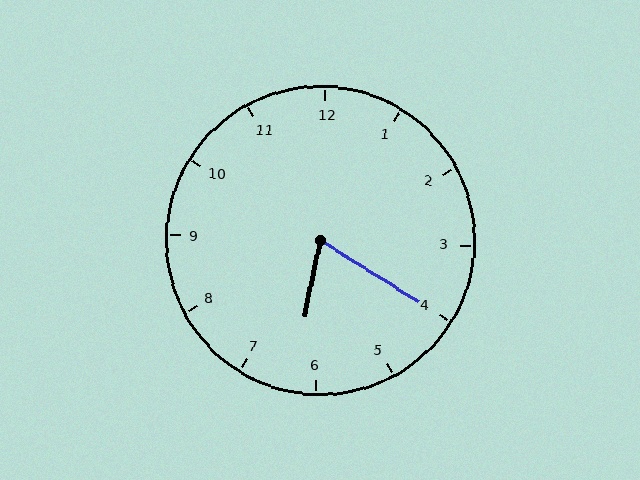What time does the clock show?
6:20.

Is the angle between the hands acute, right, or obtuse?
It is acute.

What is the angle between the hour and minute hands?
Approximately 70 degrees.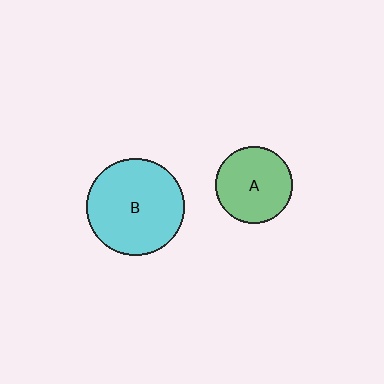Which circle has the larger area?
Circle B (cyan).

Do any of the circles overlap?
No, none of the circles overlap.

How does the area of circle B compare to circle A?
Approximately 1.6 times.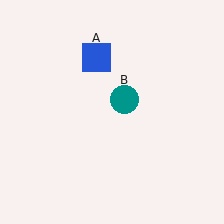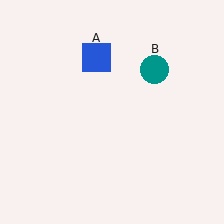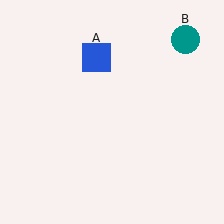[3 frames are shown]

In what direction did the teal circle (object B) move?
The teal circle (object B) moved up and to the right.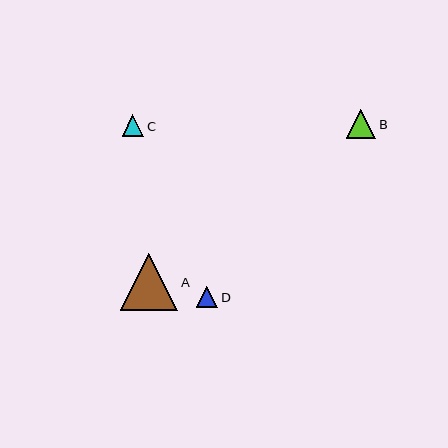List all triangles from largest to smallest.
From largest to smallest: A, B, D, C.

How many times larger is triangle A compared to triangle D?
Triangle A is approximately 2.7 times the size of triangle D.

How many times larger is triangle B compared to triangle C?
Triangle B is approximately 1.4 times the size of triangle C.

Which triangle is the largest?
Triangle A is the largest with a size of approximately 57 pixels.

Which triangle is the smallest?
Triangle C is the smallest with a size of approximately 21 pixels.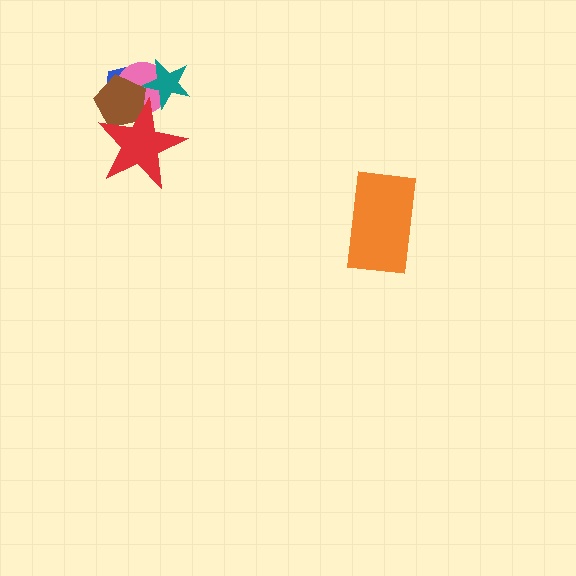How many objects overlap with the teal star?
3 objects overlap with the teal star.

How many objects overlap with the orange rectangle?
0 objects overlap with the orange rectangle.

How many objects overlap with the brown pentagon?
3 objects overlap with the brown pentagon.